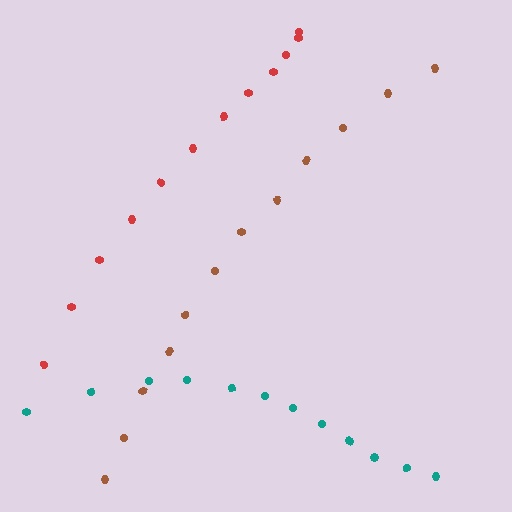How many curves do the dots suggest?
There are 3 distinct paths.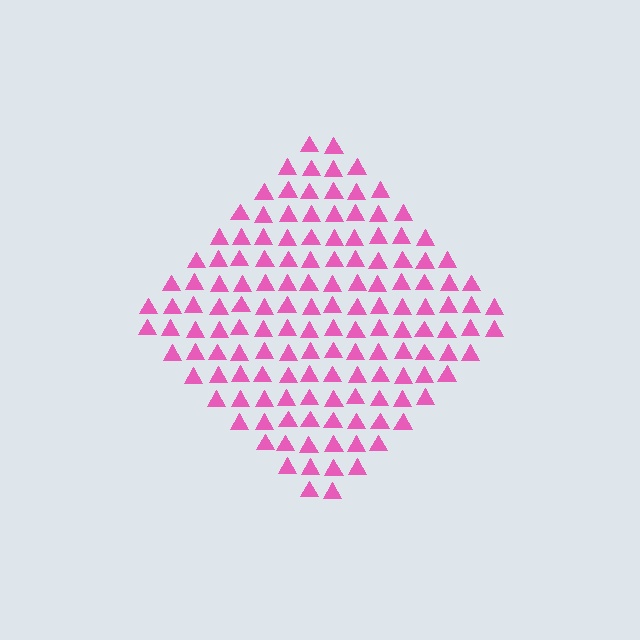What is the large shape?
The large shape is a diamond.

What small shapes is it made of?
It is made of small triangles.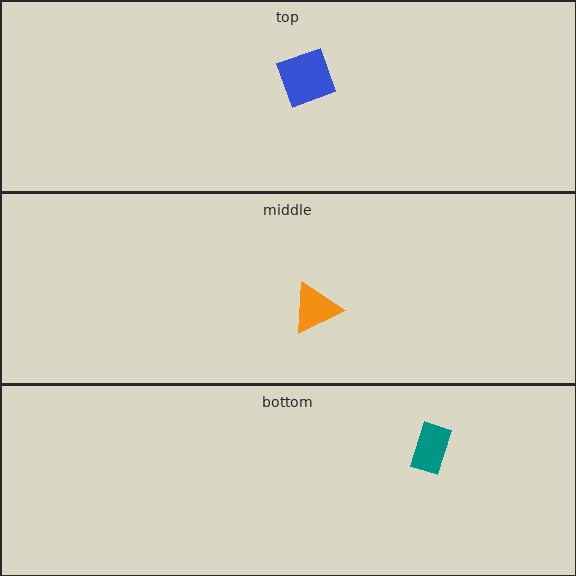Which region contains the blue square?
The top region.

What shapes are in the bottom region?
The teal rectangle.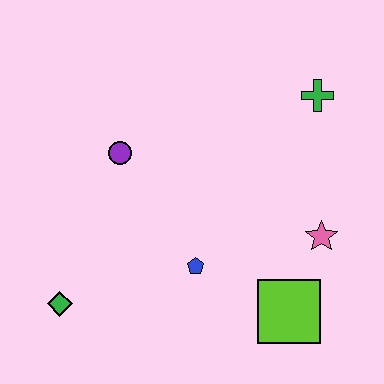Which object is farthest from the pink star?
The green diamond is farthest from the pink star.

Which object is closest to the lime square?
The pink star is closest to the lime square.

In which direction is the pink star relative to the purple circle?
The pink star is to the right of the purple circle.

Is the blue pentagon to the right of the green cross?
No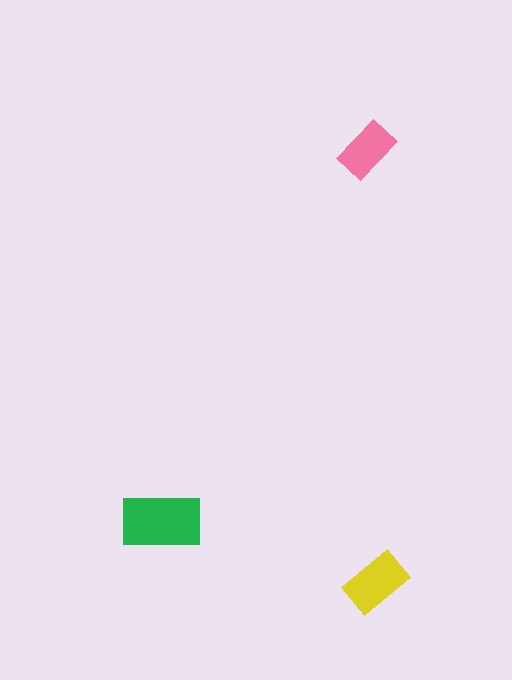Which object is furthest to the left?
The green rectangle is leftmost.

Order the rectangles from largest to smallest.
the green one, the yellow one, the pink one.